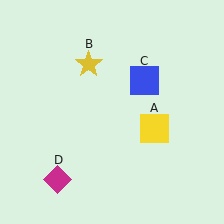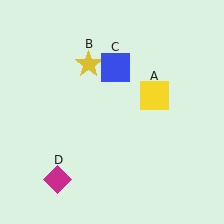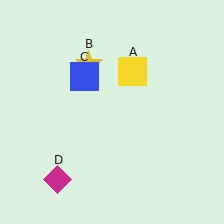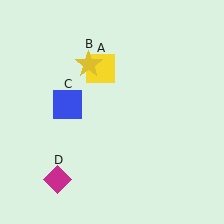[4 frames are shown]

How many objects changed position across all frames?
2 objects changed position: yellow square (object A), blue square (object C).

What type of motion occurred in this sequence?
The yellow square (object A), blue square (object C) rotated counterclockwise around the center of the scene.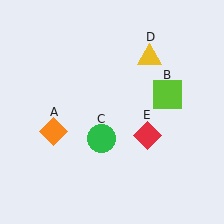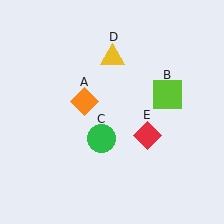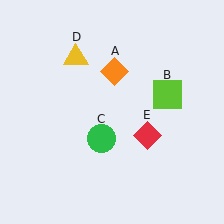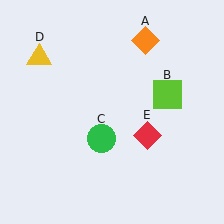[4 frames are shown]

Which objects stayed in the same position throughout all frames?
Lime square (object B) and green circle (object C) and red diamond (object E) remained stationary.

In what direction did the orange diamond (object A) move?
The orange diamond (object A) moved up and to the right.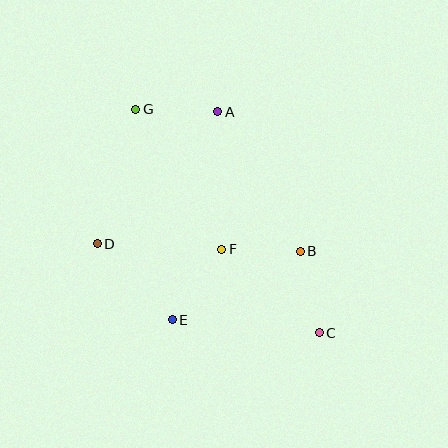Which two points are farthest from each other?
Points C and G are farthest from each other.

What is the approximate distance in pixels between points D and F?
The distance between D and F is approximately 125 pixels.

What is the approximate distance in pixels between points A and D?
The distance between A and D is approximately 179 pixels.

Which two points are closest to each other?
Points B and F are closest to each other.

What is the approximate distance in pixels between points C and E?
The distance between C and E is approximately 148 pixels.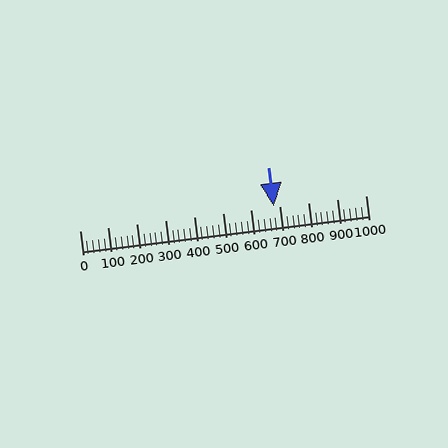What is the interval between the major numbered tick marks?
The major tick marks are spaced 100 units apart.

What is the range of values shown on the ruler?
The ruler shows values from 0 to 1000.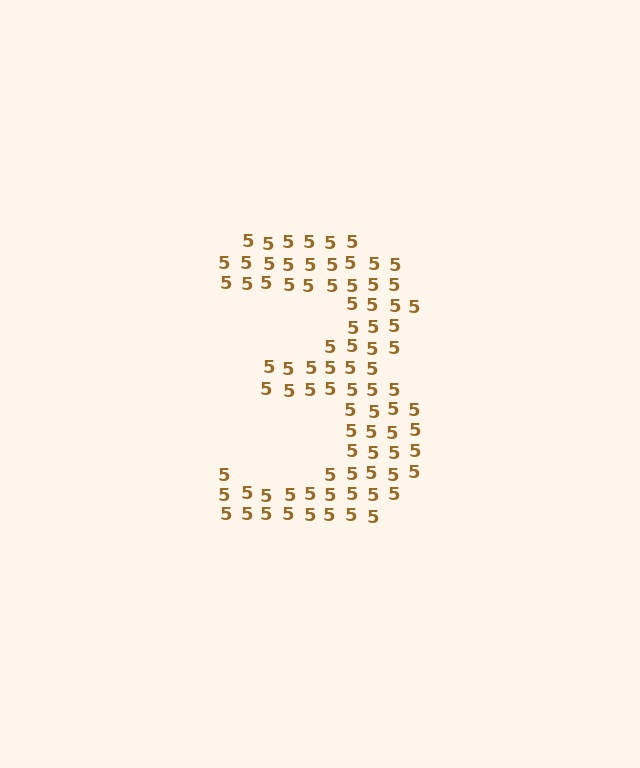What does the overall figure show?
The overall figure shows the digit 3.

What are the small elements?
The small elements are digit 5's.